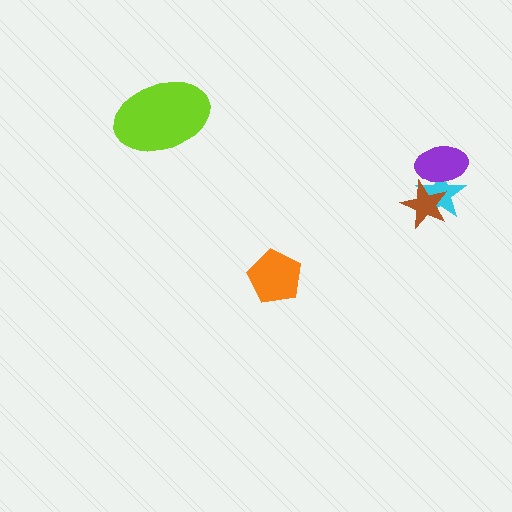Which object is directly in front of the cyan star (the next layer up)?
The brown star is directly in front of the cyan star.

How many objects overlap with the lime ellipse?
0 objects overlap with the lime ellipse.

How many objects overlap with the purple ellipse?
2 objects overlap with the purple ellipse.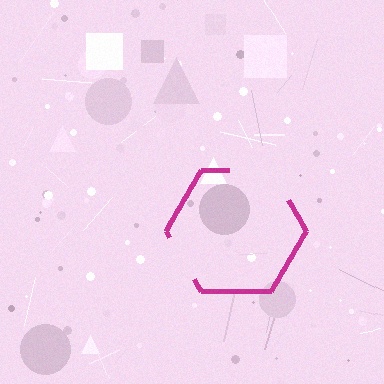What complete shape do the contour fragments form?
The contour fragments form a hexagon.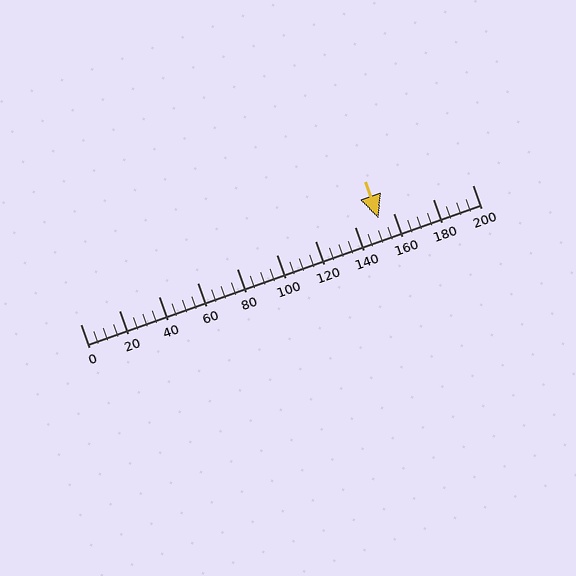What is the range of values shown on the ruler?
The ruler shows values from 0 to 200.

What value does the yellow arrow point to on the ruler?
The yellow arrow points to approximately 152.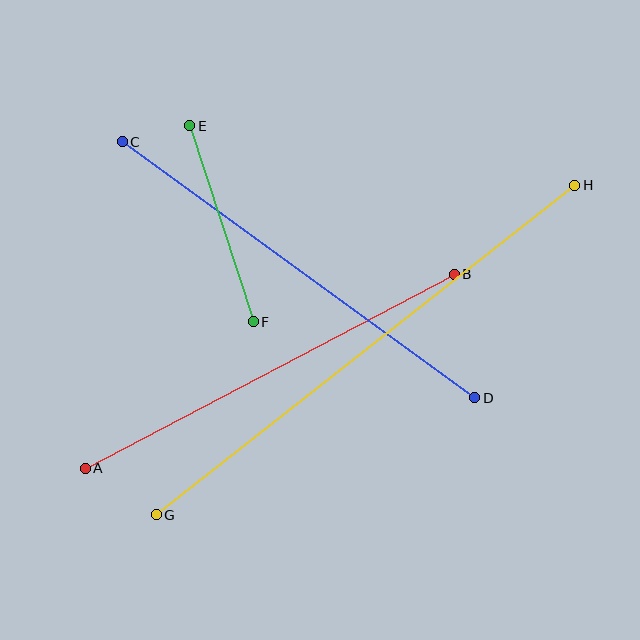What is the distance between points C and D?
The distance is approximately 435 pixels.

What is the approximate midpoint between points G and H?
The midpoint is at approximately (366, 350) pixels.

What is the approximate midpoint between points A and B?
The midpoint is at approximately (270, 371) pixels.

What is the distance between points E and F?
The distance is approximately 206 pixels.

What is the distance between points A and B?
The distance is approximately 417 pixels.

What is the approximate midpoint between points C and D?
The midpoint is at approximately (298, 270) pixels.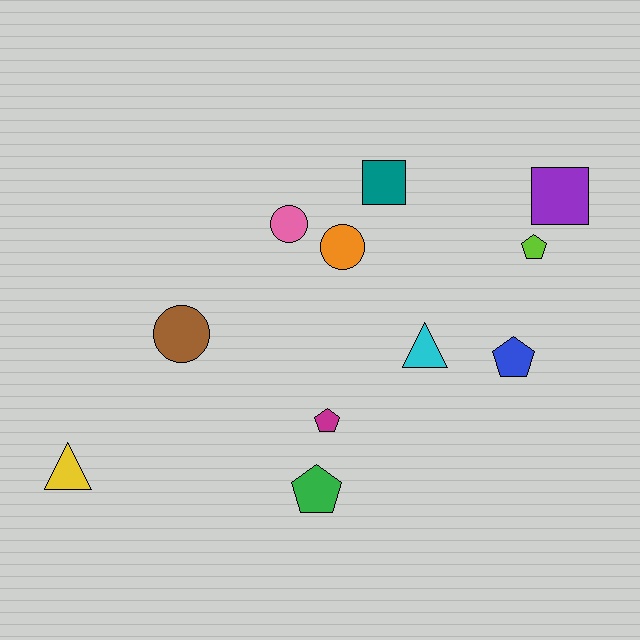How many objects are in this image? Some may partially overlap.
There are 11 objects.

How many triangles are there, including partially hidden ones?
There are 2 triangles.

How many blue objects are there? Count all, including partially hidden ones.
There is 1 blue object.